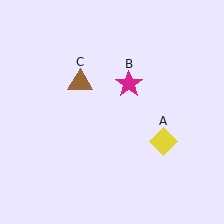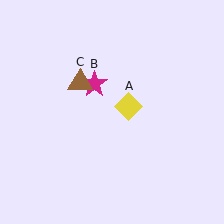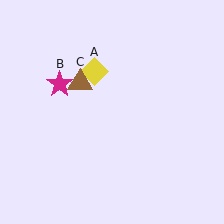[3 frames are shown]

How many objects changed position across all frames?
2 objects changed position: yellow diamond (object A), magenta star (object B).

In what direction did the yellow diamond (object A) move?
The yellow diamond (object A) moved up and to the left.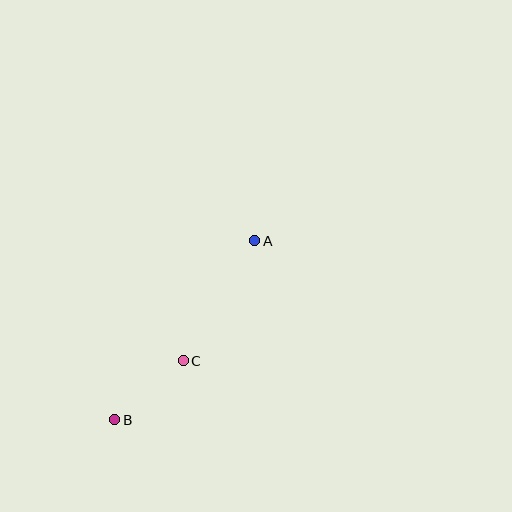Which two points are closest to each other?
Points B and C are closest to each other.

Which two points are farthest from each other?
Points A and B are farthest from each other.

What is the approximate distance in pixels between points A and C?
The distance between A and C is approximately 140 pixels.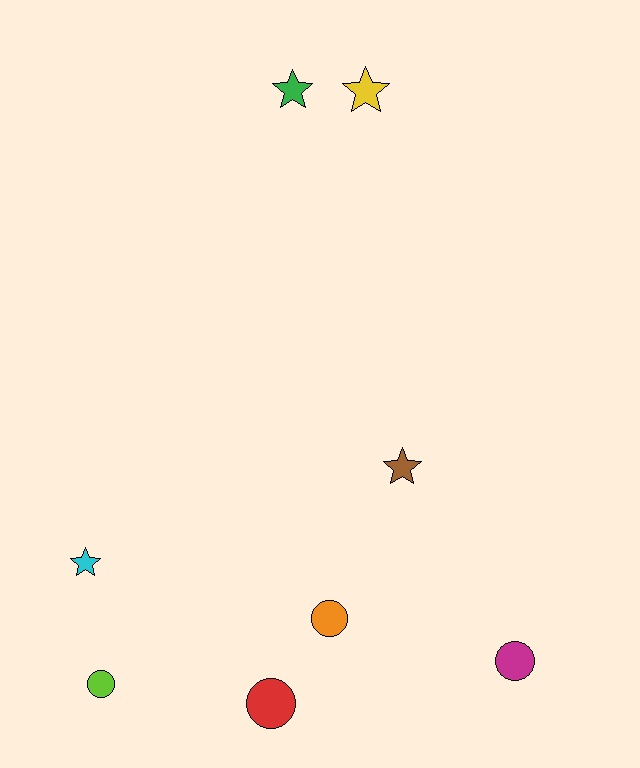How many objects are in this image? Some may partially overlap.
There are 8 objects.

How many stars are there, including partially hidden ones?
There are 4 stars.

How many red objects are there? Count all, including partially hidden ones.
There is 1 red object.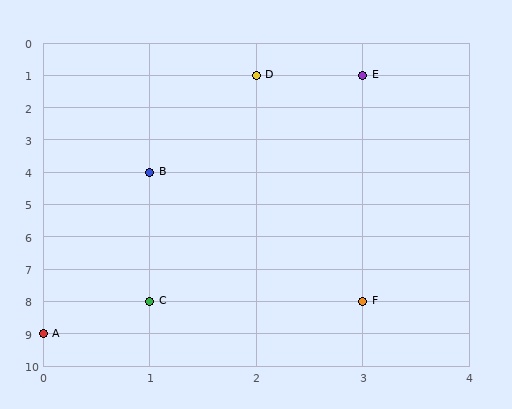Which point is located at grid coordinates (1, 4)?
Point B is at (1, 4).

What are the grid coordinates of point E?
Point E is at grid coordinates (3, 1).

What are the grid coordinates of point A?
Point A is at grid coordinates (0, 9).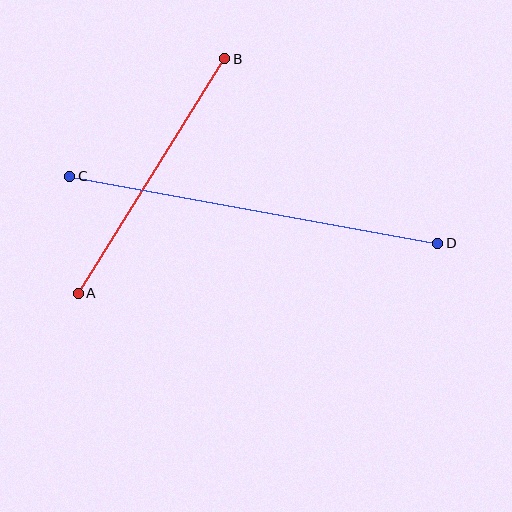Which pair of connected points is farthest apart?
Points C and D are farthest apart.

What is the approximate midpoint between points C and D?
The midpoint is at approximately (254, 210) pixels.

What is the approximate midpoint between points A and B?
The midpoint is at approximately (152, 176) pixels.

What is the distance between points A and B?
The distance is approximately 277 pixels.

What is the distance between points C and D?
The distance is approximately 374 pixels.